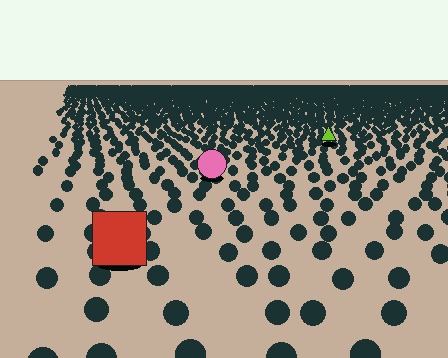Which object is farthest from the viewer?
The lime triangle is farthest from the viewer. It appears smaller and the ground texture around it is denser.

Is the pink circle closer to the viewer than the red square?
No. The red square is closer — you can tell from the texture gradient: the ground texture is coarser near it.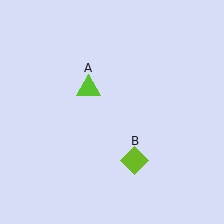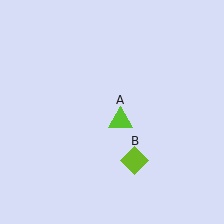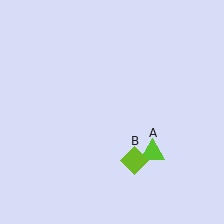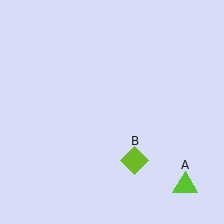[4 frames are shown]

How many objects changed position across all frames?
1 object changed position: lime triangle (object A).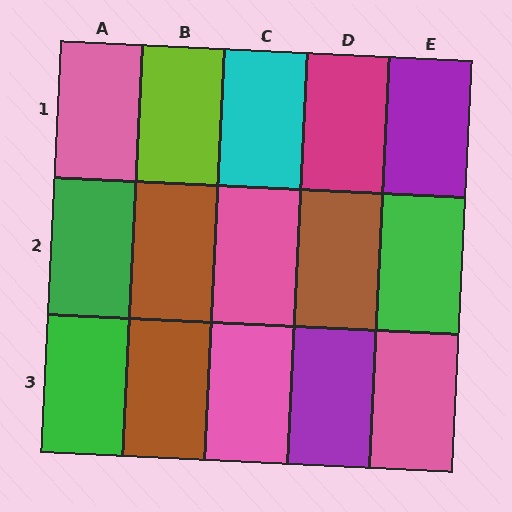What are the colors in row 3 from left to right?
Green, brown, pink, purple, pink.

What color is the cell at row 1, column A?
Pink.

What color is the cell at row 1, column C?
Cyan.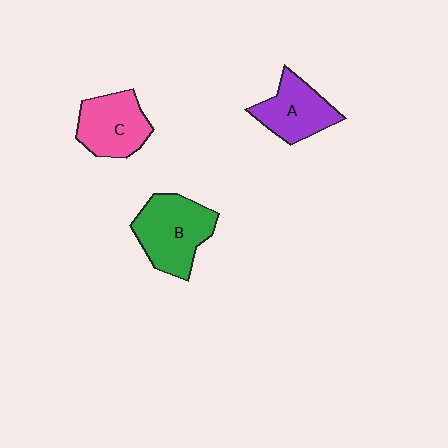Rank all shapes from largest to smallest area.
From largest to smallest: B (green), C (pink), A (purple).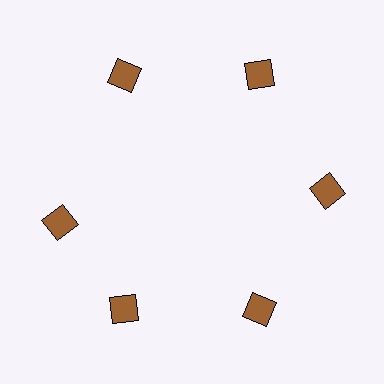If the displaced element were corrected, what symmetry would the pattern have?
It would have 6-fold rotational symmetry — the pattern would map onto itself every 60 degrees.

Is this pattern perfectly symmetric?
No. The 6 brown squares are arranged in a ring, but one element near the 9 o'clock position is rotated out of alignment along the ring, breaking the 6-fold rotational symmetry.